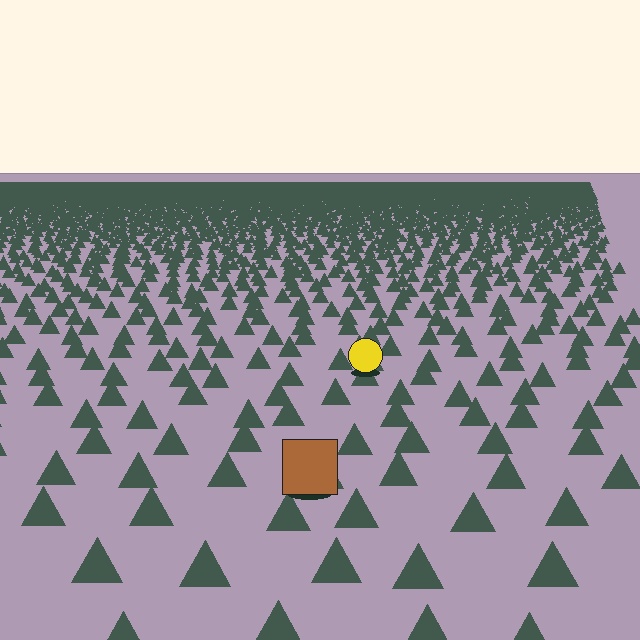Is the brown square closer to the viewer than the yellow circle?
Yes. The brown square is closer — you can tell from the texture gradient: the ground texture is coarser near it.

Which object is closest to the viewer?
The brown square is closest. The texture marks near it are larger and more spread out.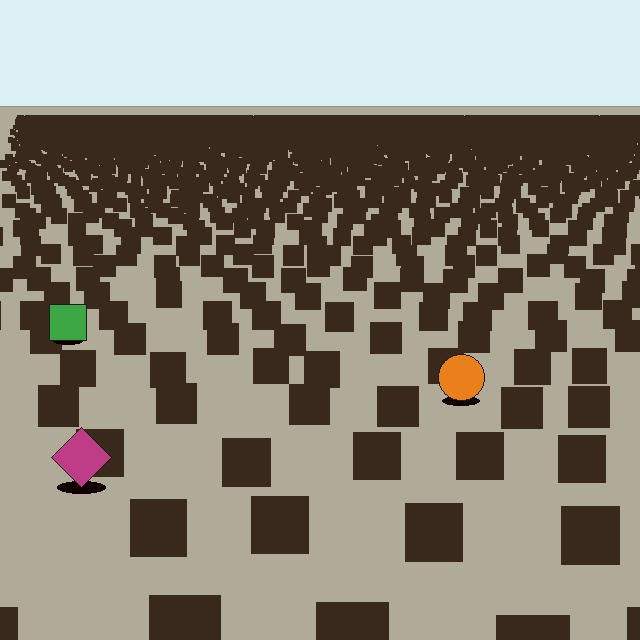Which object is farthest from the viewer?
The green square is farthest from the viewer. It appears smaller and the ground texture around it is denser.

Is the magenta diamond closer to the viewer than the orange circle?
Yes. The magenta diamond is closer — you can tell from the texture gradient: the ground texture is coarser near it.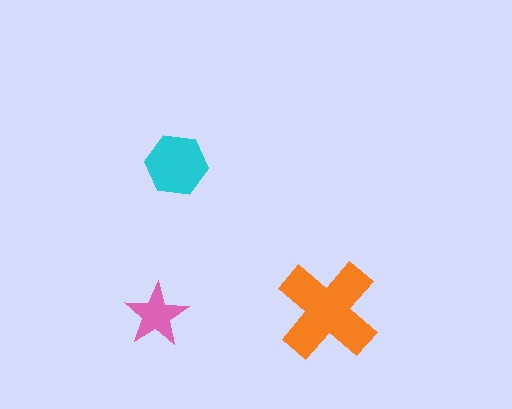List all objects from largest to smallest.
The orange cross, the cyan hexagon, the pink star.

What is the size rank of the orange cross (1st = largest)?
1st.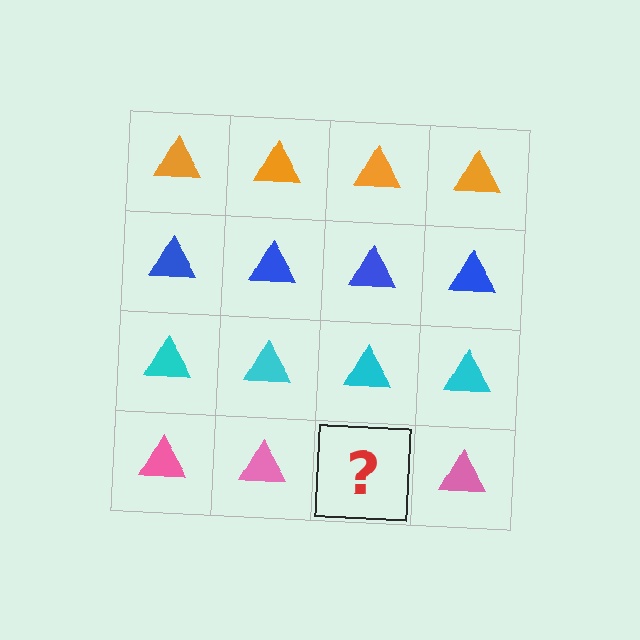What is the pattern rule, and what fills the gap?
The rule is that each row has a consistent color. The gap should be filled with a pink triangle.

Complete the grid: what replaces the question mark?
The question mark should be replaced with a pink triangle.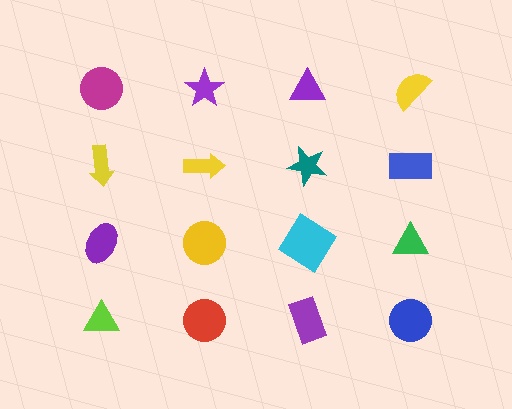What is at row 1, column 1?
A magenta circle.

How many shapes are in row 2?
4 shapes.